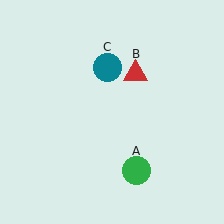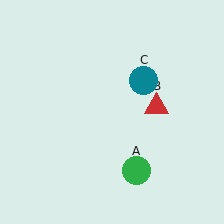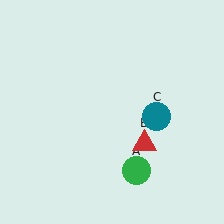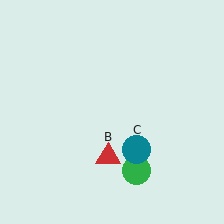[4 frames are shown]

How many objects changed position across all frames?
2 objects changed position: red triangle (object B), teal circle (object C).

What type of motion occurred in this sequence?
The red triangle (object B), teal circle (object C) rotated clockwise around the center of the scene.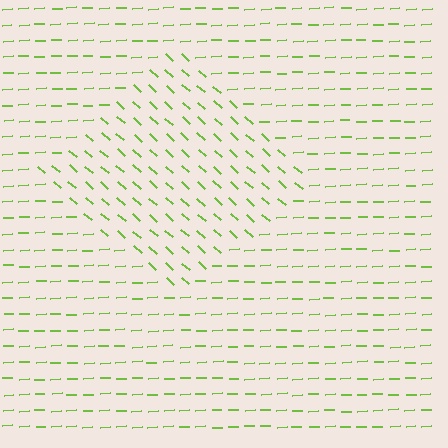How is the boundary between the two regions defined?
The boundary is defined purely by a change in line orientation (approximately 45 degrees difference). All lines are the same color and thickness.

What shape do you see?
I see a diamond.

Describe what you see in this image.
The image is filled with small lime line segments. A diamond region in the image has lines oriented differently from the surrounding lines, creating a visible texture boundary.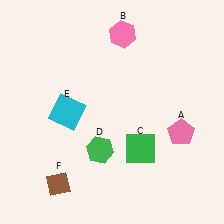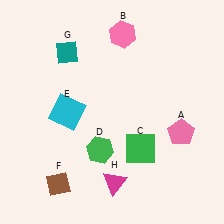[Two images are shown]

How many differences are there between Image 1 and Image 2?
There are 2 differences between the two images.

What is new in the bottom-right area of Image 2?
A magenta triangle (H) was added in the bottom-right area of Image 2.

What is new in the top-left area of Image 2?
A teal diamond (G) was added in the top-left area of Image 2.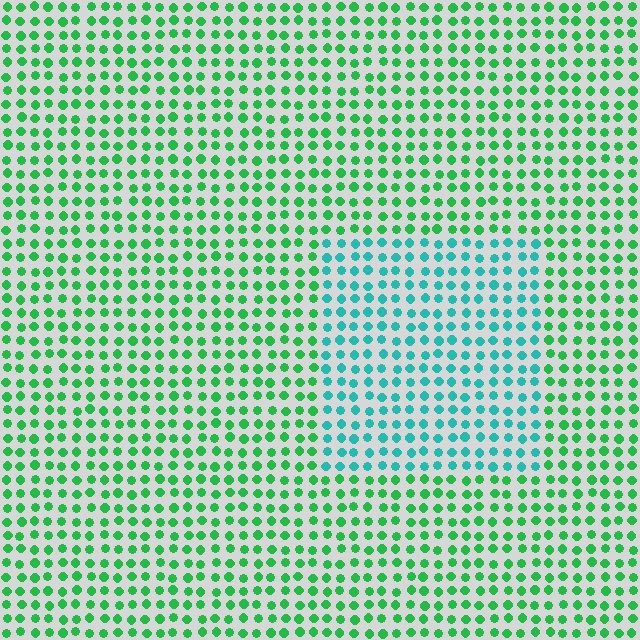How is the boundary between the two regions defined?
The boundary is defined purely by a slight shift in hue (about 42 degrees). Spacing, size, and orientation are identical on both sides.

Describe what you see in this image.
The image is filled with small green elements in a uniform arrangement. A rectangle-shaped region is visible where the elements are tinted to a slightly different hue, forming a subtle color boundary.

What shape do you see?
I see a rectangle.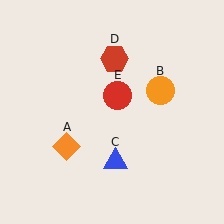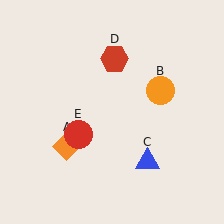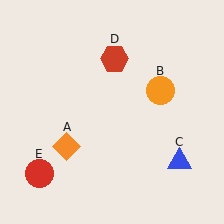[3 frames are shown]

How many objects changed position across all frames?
2 objects changed position: blue triangle (object C), red circle (object E).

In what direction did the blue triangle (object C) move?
The blue triangle (object C) moved right.